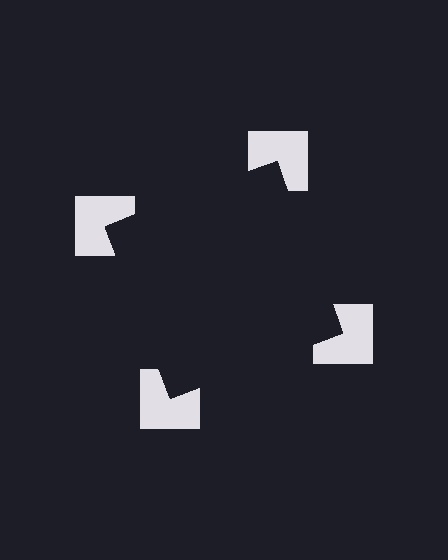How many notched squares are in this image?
There are 4 — one at each vertex of the illusory square.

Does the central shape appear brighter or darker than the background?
It typically appears slightly darker than the background, even though no actual brightness change is drawn.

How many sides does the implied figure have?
4 sides.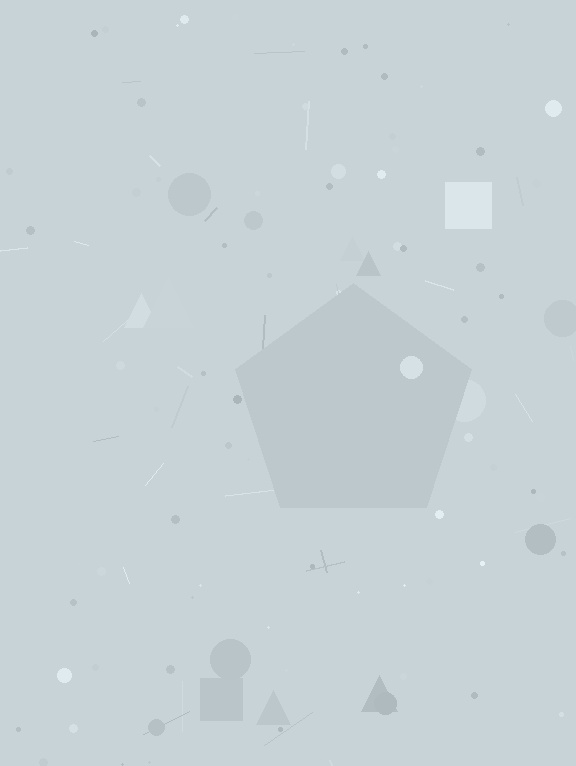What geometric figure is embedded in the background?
A pentagon is embedded in the background.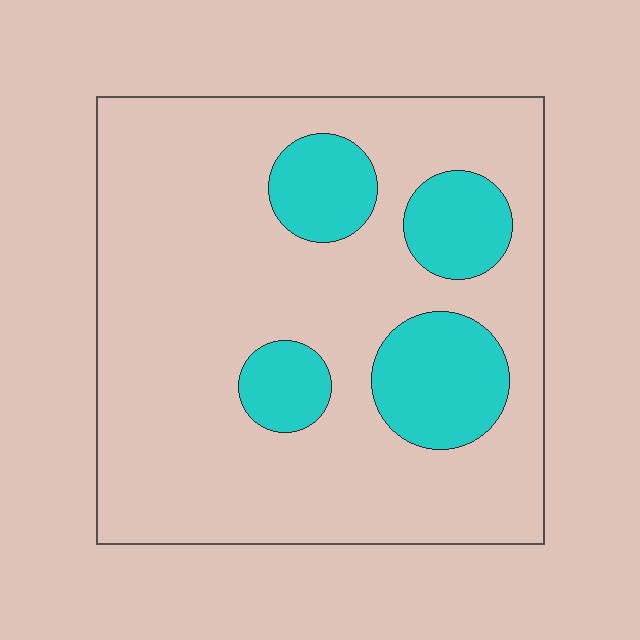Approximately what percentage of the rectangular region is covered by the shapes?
Approximately 20%.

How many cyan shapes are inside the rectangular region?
4.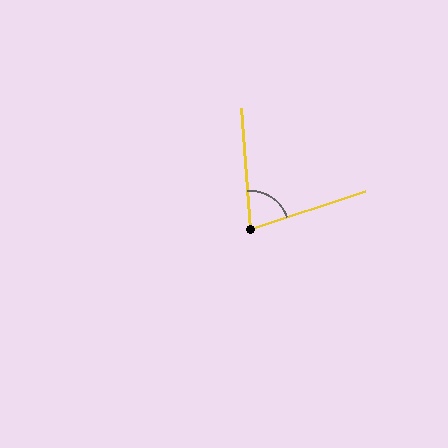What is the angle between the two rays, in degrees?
Approximately 76 degrees.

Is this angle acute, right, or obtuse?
It is acute.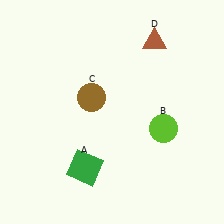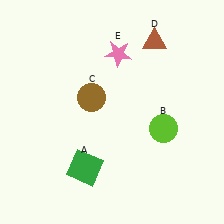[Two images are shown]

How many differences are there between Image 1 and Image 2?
There is 1 difference between the two images.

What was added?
A pink star (E) was added in Image 2.